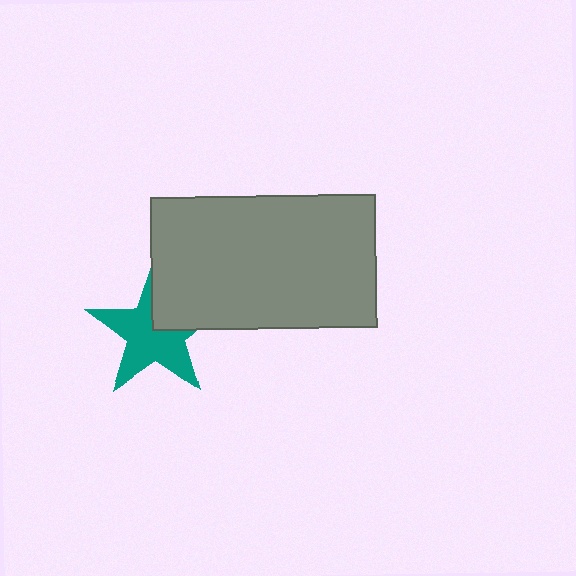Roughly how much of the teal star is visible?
Most of it is visible (roughly 69%).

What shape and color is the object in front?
The object in front is a gray rectangle.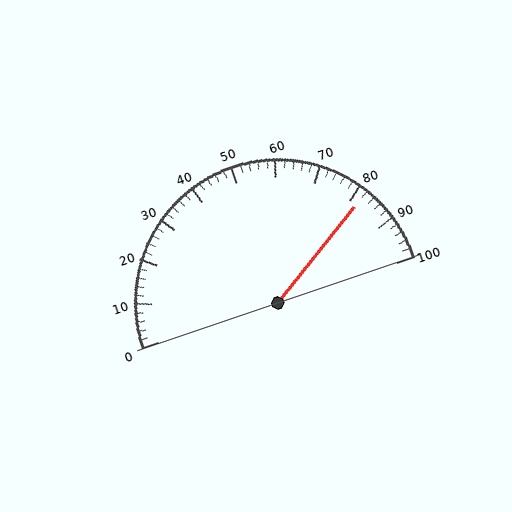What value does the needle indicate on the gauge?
The needle indicates approximately 82.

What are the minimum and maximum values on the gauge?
The gauge ranges from 0 to 100.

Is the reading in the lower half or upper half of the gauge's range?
The reading is in the upper half of the range (0 to 100).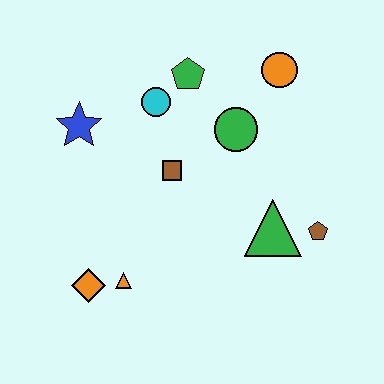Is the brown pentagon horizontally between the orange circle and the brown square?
No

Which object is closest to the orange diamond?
The orange triangle is closest to the orange diamond.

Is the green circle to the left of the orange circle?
Yes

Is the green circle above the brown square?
Yes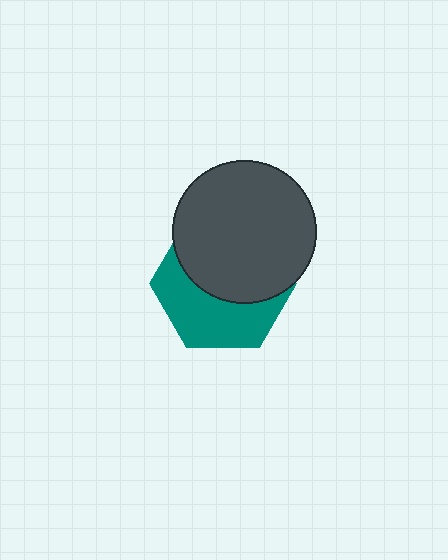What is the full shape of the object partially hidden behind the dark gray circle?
The partially hidden object is a teal hexagon.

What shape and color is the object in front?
The object in front is a dark gray circle.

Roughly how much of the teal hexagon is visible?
About half of it is visible (roughly 46%).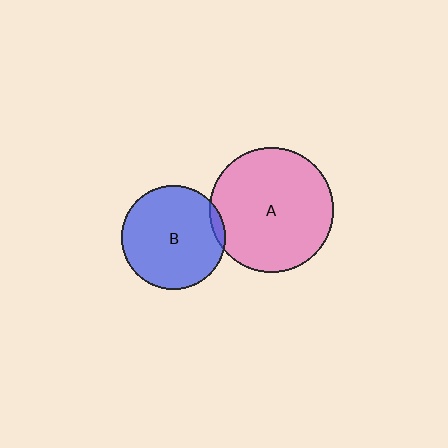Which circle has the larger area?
Circle A (pink).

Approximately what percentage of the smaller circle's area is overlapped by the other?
Approximately 5%.